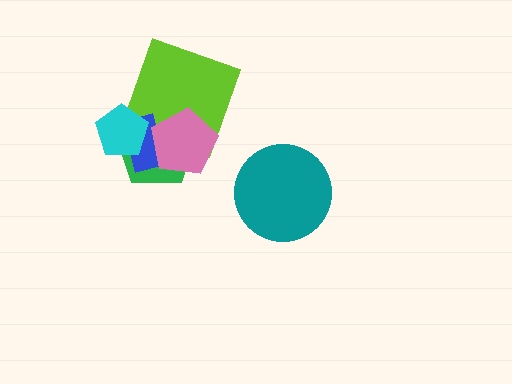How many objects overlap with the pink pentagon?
3 objects overlap with the pink pentagon.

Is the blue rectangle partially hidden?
Yes, it is partially covered by another shape.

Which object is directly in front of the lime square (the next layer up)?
The blue rectangle is directly in front of the lime square.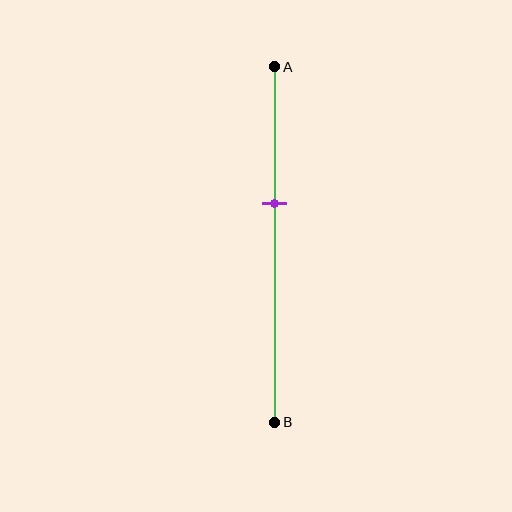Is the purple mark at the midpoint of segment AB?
No, the mark is at about 40% from A, not at the 50% midpoint.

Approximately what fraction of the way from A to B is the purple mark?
The purple mark is approximately 40% of the way from A to B.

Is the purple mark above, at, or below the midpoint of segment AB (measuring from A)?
The purple mark is above the midpoint of segment AB.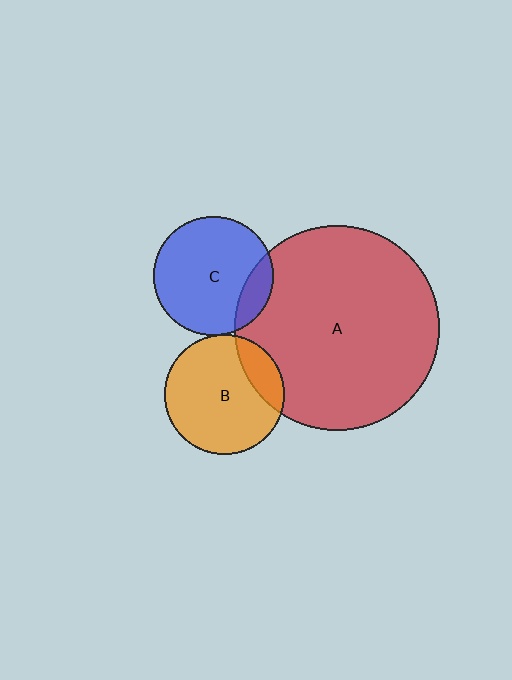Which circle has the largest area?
Circle A (red).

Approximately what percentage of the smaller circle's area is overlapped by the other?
Approximately 5%.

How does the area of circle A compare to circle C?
Approximately 2.9 times.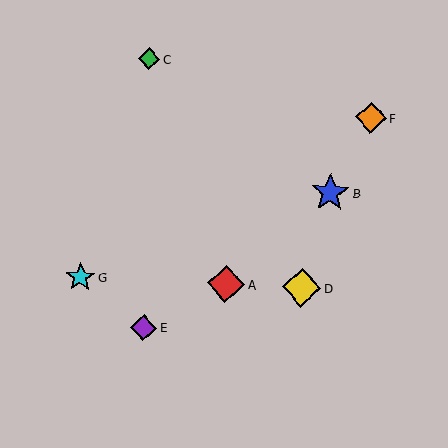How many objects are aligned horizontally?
3 objects (A, D, G) are aligned horizontally.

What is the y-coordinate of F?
Object F is at y≈118.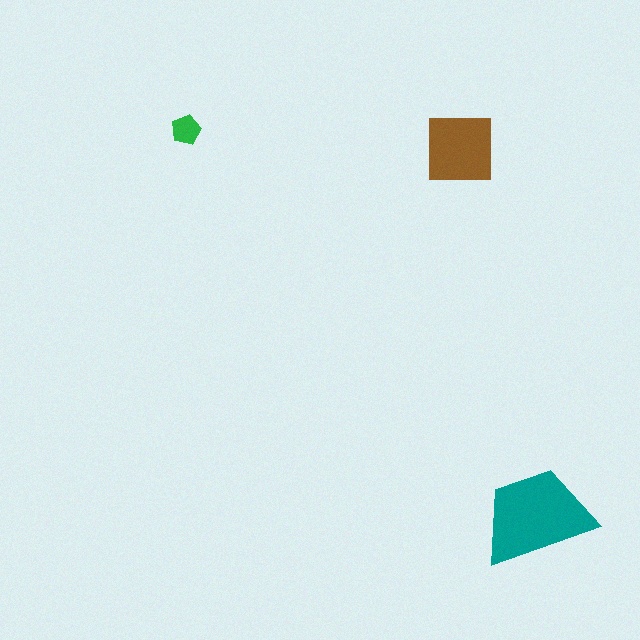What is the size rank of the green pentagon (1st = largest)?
3rd.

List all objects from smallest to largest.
The green pentagon, the brown square, the teal trapezoid.